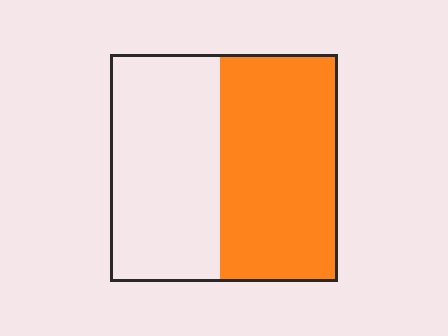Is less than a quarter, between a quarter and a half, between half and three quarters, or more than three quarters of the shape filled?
Between half and three quarters.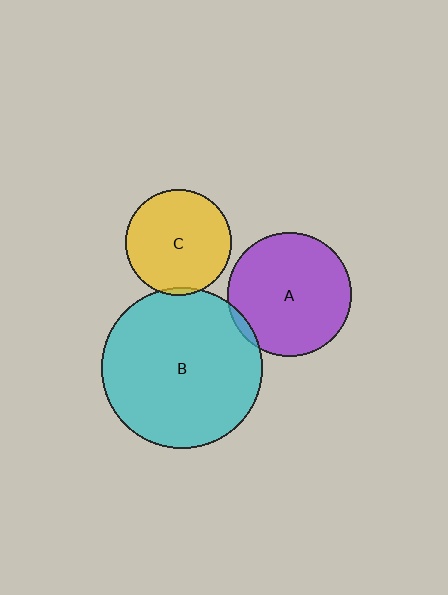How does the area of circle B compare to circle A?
Approximately 1.7 times.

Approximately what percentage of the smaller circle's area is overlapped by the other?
Approximately 5%.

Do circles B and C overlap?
Yes.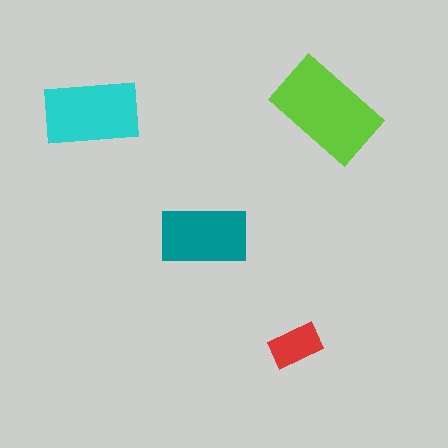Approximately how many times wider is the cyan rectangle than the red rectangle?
About 2 times wider.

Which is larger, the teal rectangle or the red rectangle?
The teal one.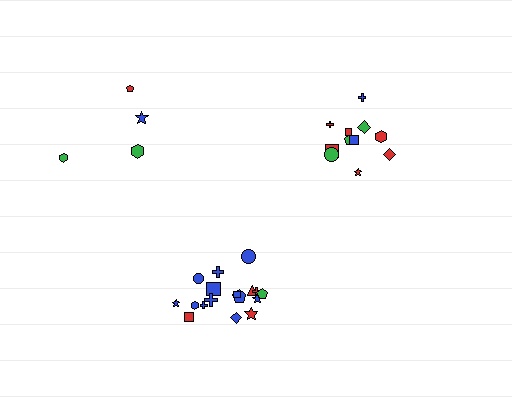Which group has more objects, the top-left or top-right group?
The top-right group.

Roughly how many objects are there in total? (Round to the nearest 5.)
Roughly 35 objects in total.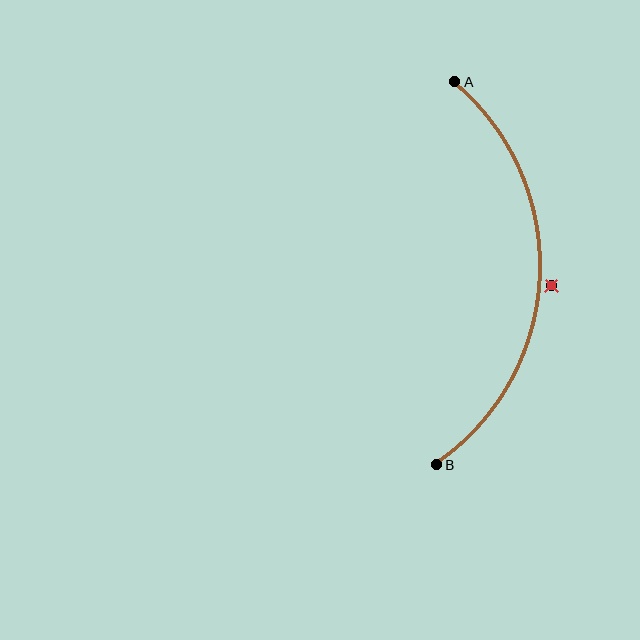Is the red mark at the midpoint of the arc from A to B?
No — the red mark does not lie on the arc at all. It sits slightly outside the curve.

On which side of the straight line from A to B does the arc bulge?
The arc bulges to the right of the straight line connecting A and B.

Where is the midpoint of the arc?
The arc midpoint is the point on the curve farthest from the straight line joining A and B. It sits to the right of that line.